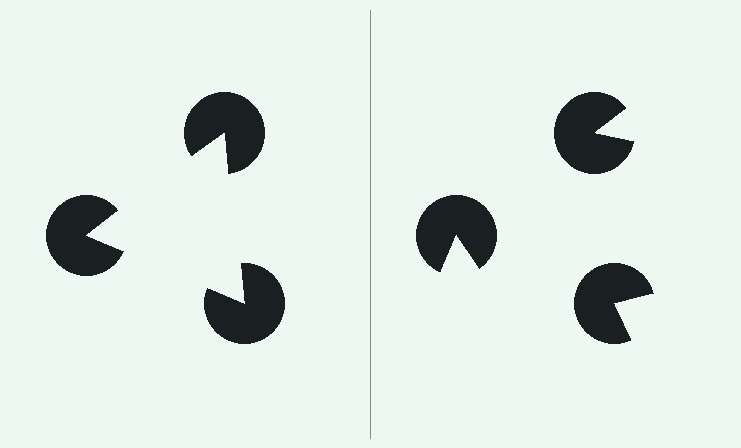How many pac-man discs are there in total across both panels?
6 — 3 on each side.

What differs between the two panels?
The pac-man discs are positioned identically on both sides; only the wedge orientations differ. On the left they align to a triangle; on the right they are misaligned.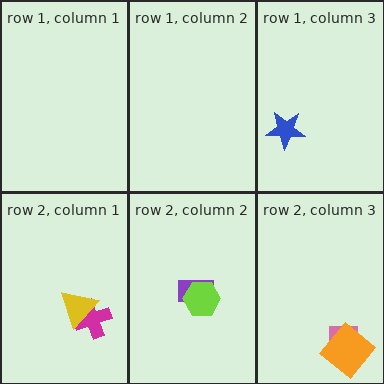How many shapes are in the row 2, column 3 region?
2.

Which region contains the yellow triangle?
The row 2, column 1 region.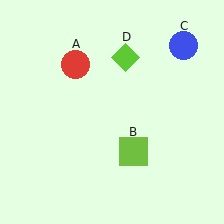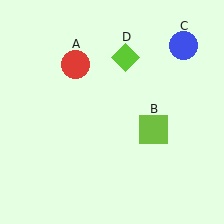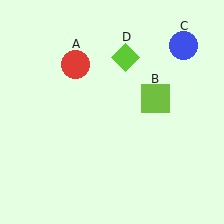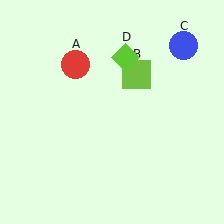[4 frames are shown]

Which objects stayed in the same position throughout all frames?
Red circle (object A) and blue circle (object C) and lime diamond (object D) remained stationary.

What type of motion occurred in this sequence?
The lime square (object B) rotated counterclockwise around the center of the scene.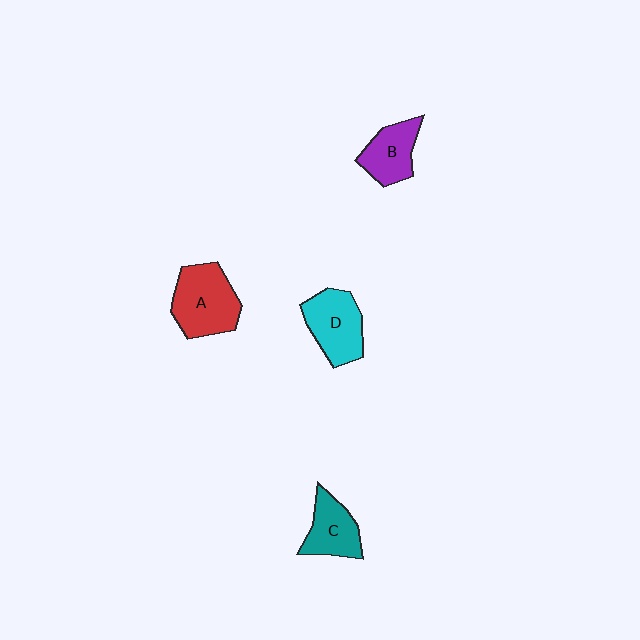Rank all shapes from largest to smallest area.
From largest to smallest: A (red), D (cyan), C (teal), B (purple).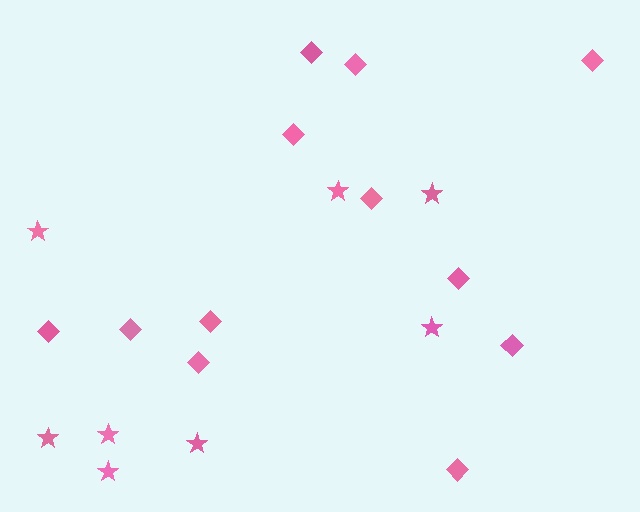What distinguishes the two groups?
There are 2 groups: one group of stars (8) and one group of diamonds (12).